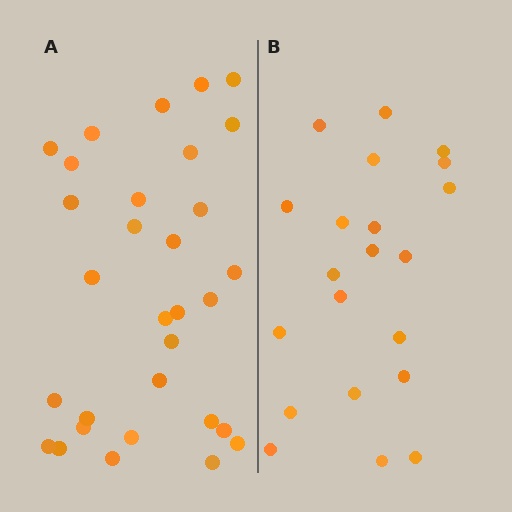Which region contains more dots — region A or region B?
Region A (the left region) has more dots.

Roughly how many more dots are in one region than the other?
Region A has roughly 10 or so more dots than region B.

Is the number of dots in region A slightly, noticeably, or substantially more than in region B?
Region A has substantially more. The ratio is roughly 1.5 to 1.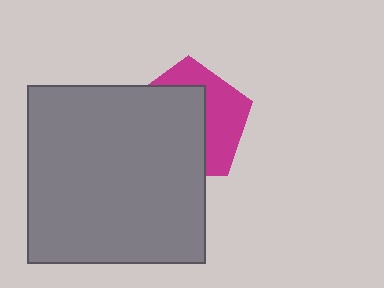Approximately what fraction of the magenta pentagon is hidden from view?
Roughly 58% of the magenta pentagon is hidden behind the gray square.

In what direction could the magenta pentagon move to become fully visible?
The magenta pentagon could move toward the upper-right. That would shift it out from behind the gray square entirely.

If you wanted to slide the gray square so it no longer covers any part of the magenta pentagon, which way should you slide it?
Slide it toward the lower-left — that is the most direct way to separate the two shapes.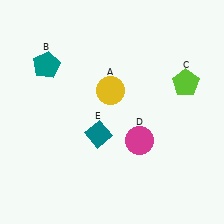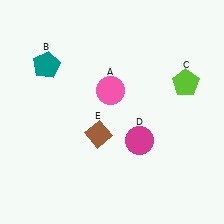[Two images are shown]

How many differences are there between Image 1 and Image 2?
There are 2 differences between the two images.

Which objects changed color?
A changed from yellow to pink. E changed from teal to brown.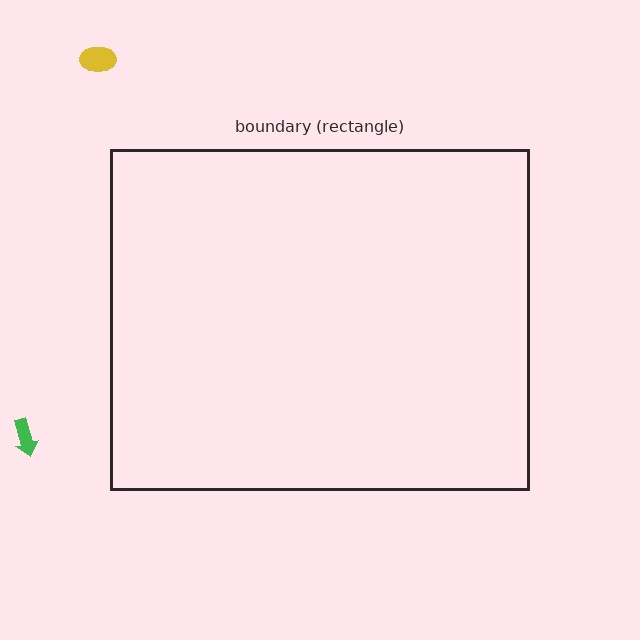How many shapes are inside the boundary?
0 inside, 2 outside.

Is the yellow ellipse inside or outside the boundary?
Outside.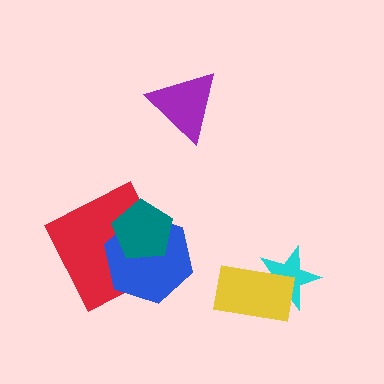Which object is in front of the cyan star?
The yellow rectangle is in front of the cyan star.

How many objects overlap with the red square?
2 objects overlap with the red square.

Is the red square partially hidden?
Yes, it is partially covered by another shape.